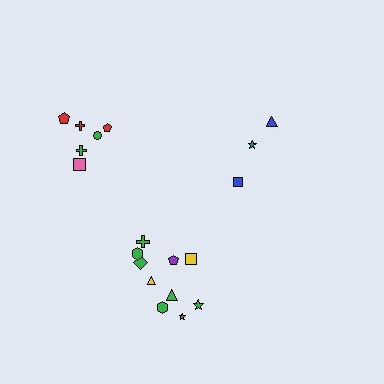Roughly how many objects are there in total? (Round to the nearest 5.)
Roughly 20 objects in total.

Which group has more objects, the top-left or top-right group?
The top-left group.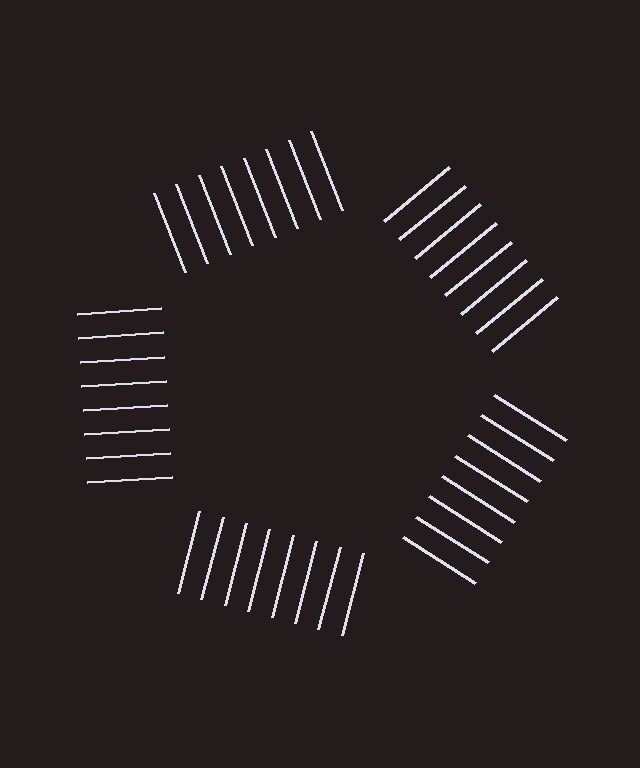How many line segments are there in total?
40 — 8 along each of the 5 edges.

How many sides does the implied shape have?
5 sides — the line-ends trace a pentagon.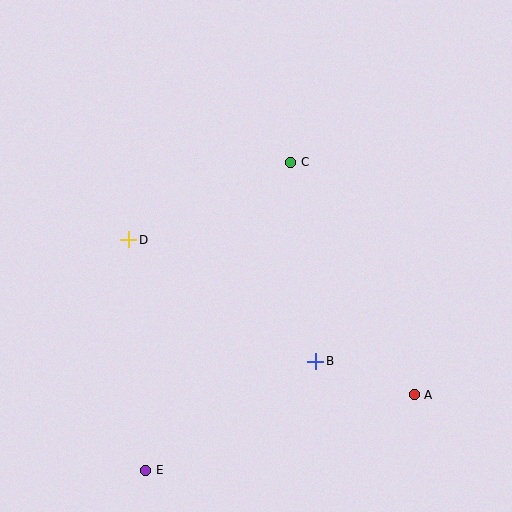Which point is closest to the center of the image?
Point C at (291, 162) is closest to the center.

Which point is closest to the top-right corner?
Point C is closest to the top-right corner.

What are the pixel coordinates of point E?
Point E is at (146, 470).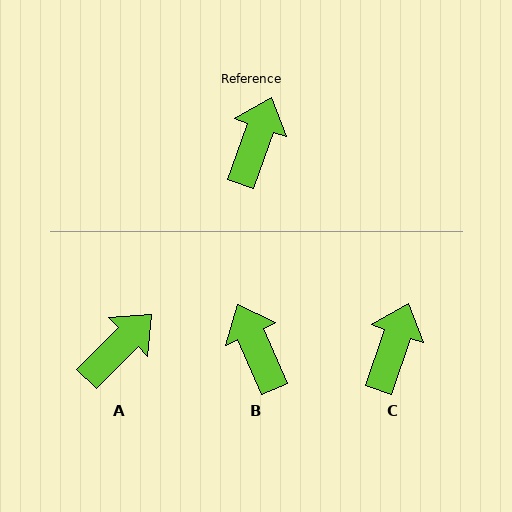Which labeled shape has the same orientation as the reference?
C.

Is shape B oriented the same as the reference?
No, it is off by about 43 degrees.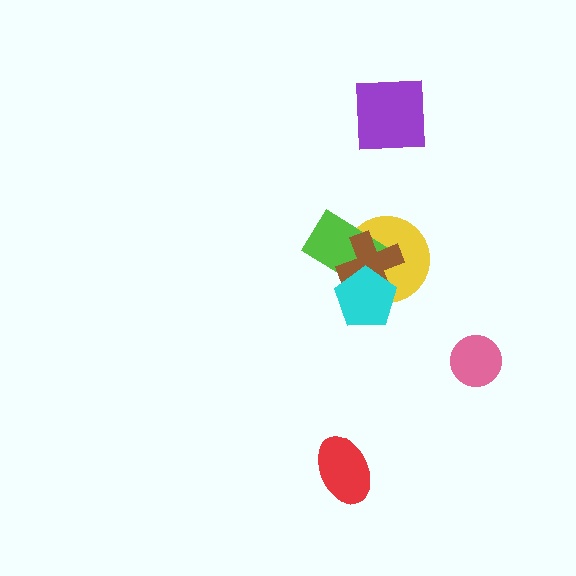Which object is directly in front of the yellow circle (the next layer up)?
The lime rectangle is directly in front of the yellow circle.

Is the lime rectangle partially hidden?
Yes, it is partially covered by another shape.